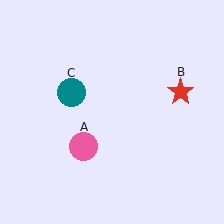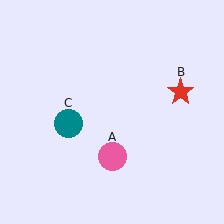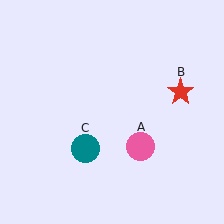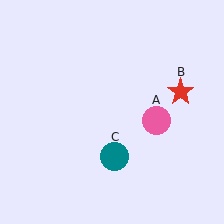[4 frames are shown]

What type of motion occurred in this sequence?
The pink circle (object A), teal circle (object C) rotated counterclockwise around the center of the scene.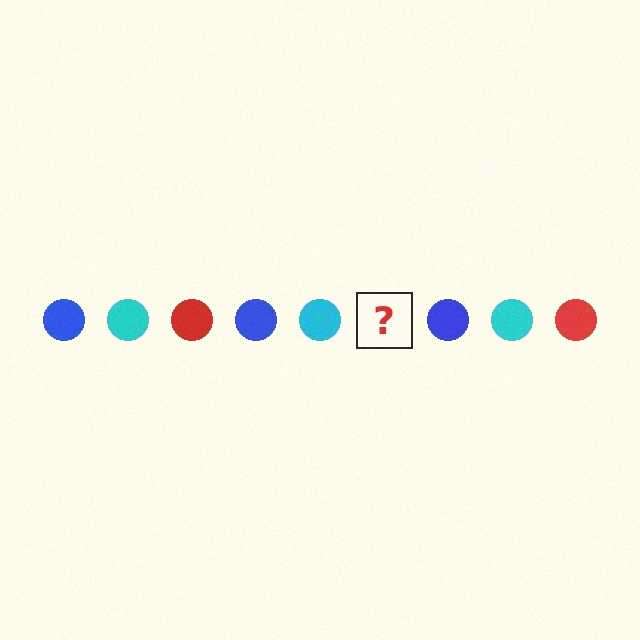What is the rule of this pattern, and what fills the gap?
The rule is that the pattern cycles through blue, cyan, red circles. The gap should be filled with a red circle.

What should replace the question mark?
The question mark should be replaced with a red circle.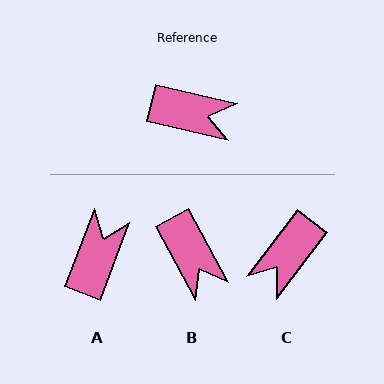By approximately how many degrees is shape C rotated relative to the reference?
Approximately 114 degrees clockwise.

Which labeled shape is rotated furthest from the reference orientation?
C, about 114 degrees away.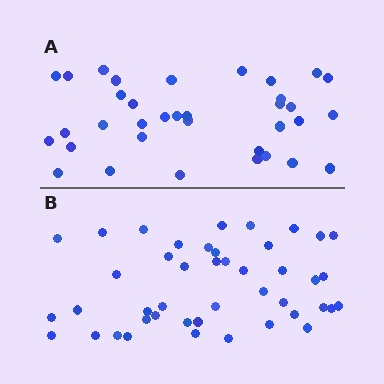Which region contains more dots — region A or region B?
Region B (the bottom region) has more dots.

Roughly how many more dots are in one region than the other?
Region B has roughly 8 or so more dots than region A.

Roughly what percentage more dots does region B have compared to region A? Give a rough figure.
About 25% more.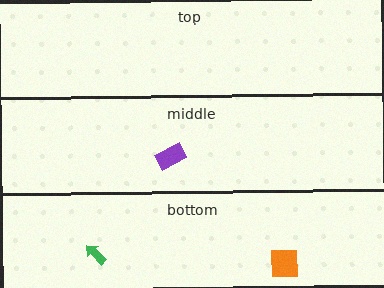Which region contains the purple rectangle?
The middle region.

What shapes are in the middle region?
The purple rectangle.